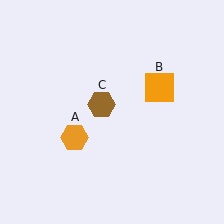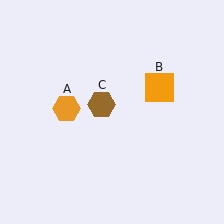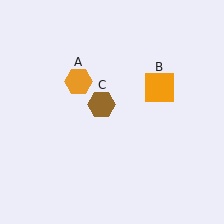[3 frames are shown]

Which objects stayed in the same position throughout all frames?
Orange square (object B) and brown hexagon (object C) remained stationary.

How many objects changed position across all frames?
1 object changed position: orange hexagon (object A).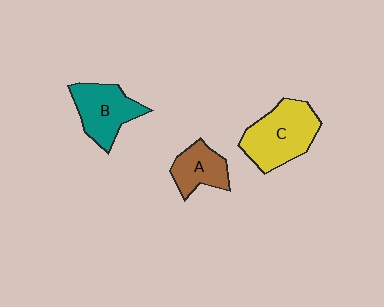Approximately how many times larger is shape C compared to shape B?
Approximately 1.3 times.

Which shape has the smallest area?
Shape A (brown).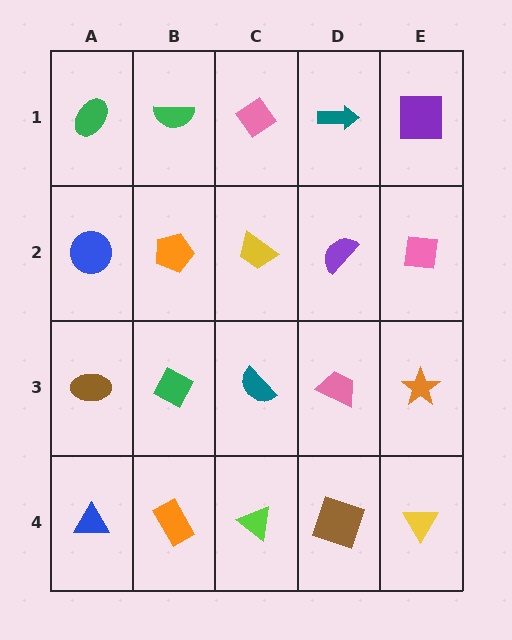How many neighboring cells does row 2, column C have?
4.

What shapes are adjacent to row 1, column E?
A pink square (row 2, column E), a teal arrow (row 1, column D).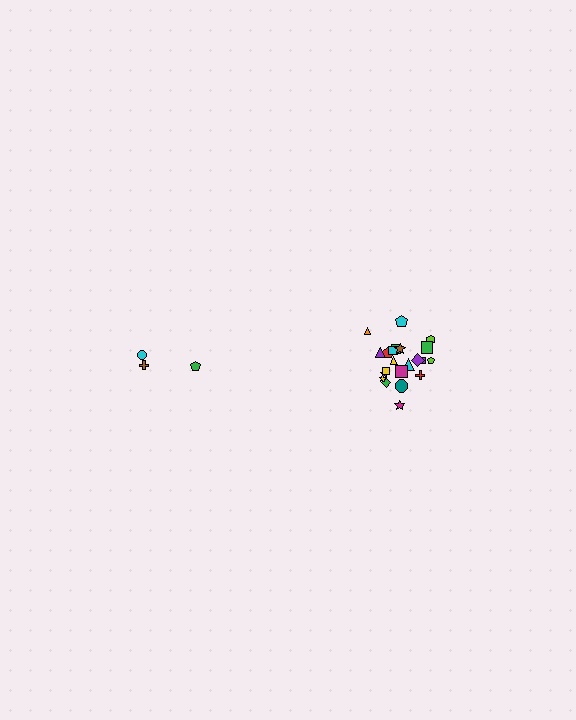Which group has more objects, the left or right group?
The right group.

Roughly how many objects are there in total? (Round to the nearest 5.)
Roughly 25 objects in total.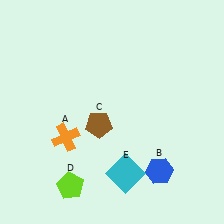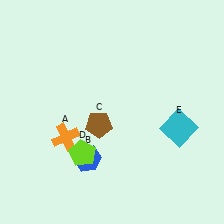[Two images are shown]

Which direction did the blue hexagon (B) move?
The blue hexagon (B) moved left.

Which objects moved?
The objects that moved are: the blue hexagon (B), the lime pentagon (D), the cyan square (E).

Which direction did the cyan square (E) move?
The cyan square (E) moved right.